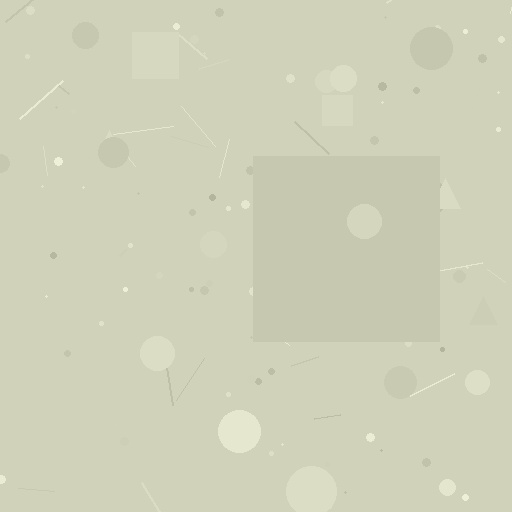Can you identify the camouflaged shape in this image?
The camouflaged shape is a square.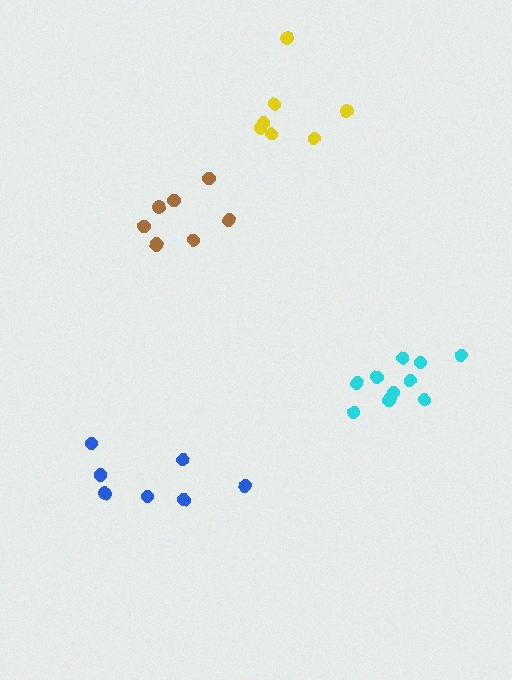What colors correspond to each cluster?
The clusters are colored: brown, cyan, blue, yellow.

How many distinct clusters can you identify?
There are 4 distinct clusters.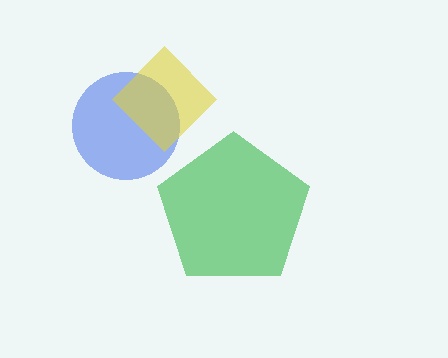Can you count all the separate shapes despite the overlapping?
Yes, there are 3 separate shapes.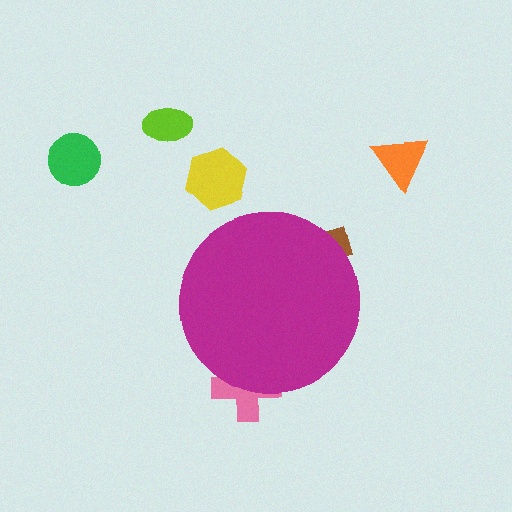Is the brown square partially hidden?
Yes, the brown square is partially hidden behind the magenta circle.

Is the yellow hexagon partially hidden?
No, the yellow hexagon is fully visible.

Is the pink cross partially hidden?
Yes, the pink cross is partially hidden behind the magenta circle.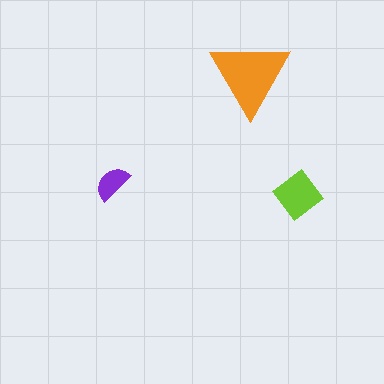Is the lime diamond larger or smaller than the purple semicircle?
Larger.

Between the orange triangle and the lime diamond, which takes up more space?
The orange triangle.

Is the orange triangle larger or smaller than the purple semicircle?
Larger.